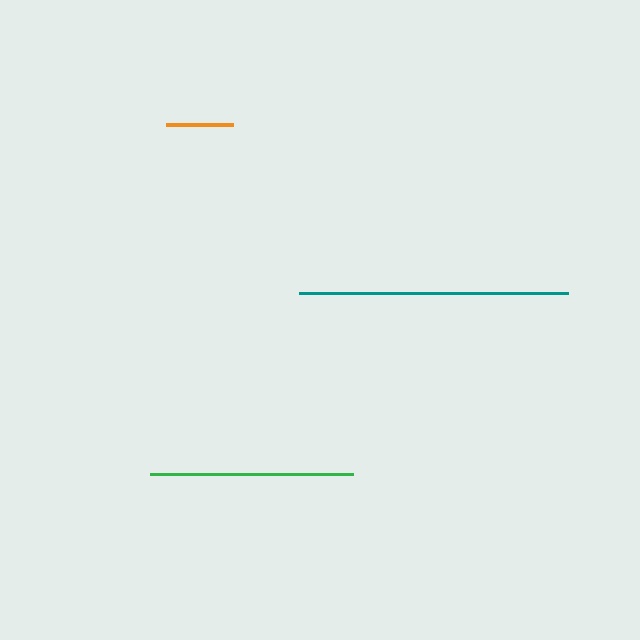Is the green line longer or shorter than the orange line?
The green line is longer than the orange line.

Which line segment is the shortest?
The orange line is the shortest at approximately 67 pixels.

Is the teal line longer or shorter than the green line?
The teal line is longer than the green line.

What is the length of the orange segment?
The orange segment is approximately 67 pixels long.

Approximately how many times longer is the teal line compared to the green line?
The teal line is approximately 1.3 times the length of the green line.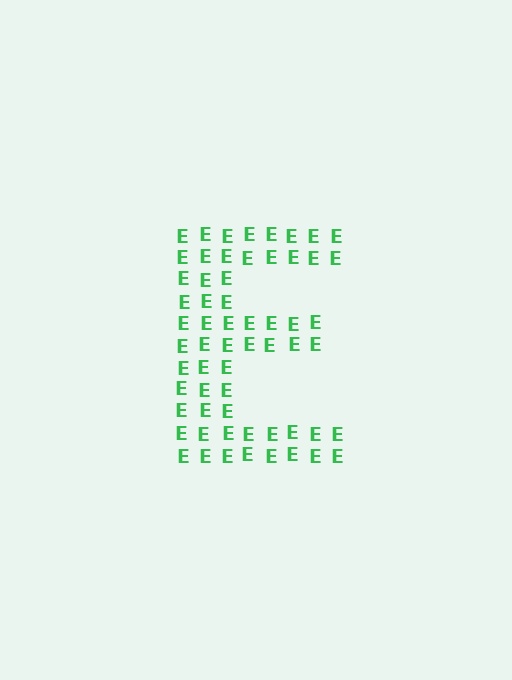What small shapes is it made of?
It is made of small letter E's.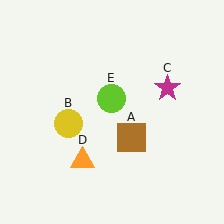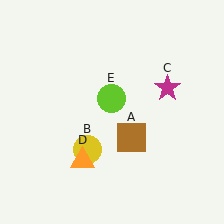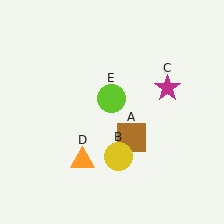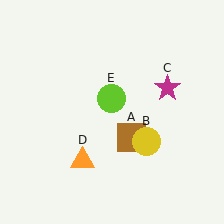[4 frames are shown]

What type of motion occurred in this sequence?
The yellow circle (object B) rotated counterclockwise around the center of the scene.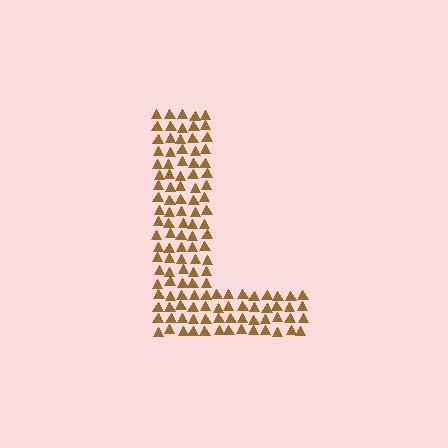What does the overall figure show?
The overall figure shows the letter L.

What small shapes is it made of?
It is made of small triangles.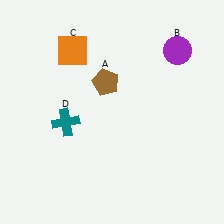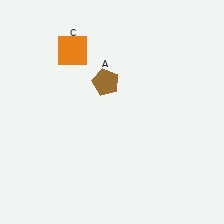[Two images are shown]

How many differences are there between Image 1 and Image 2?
There are 2 differences between the two images.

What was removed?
The teal cross (D), the purple circle (B) were removed in Image 2.